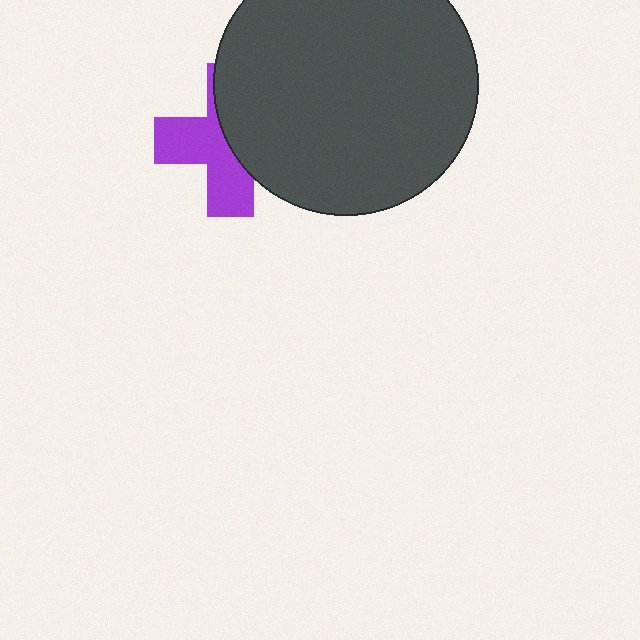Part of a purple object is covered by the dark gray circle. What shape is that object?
It is a cross.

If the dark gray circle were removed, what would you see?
You would see the complete purple cross.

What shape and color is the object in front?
The object in front is a dark gray circle.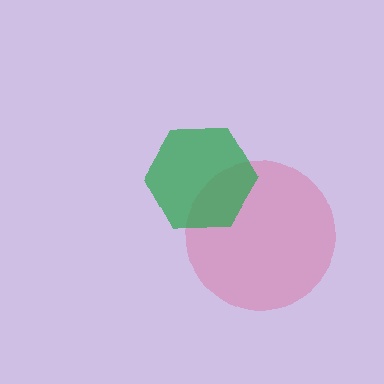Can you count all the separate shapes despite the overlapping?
Yes, there are 2 separate shapes.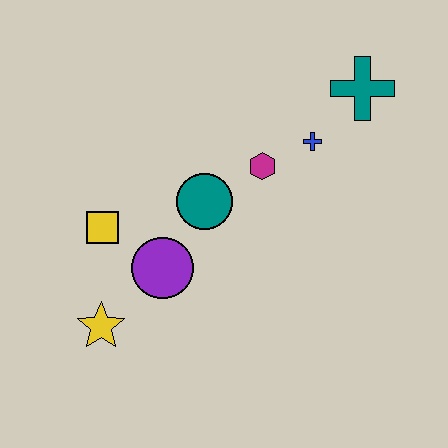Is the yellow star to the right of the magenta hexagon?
No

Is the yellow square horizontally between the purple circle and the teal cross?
No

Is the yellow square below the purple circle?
No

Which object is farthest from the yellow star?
The teal cross is farthest from the yellow star.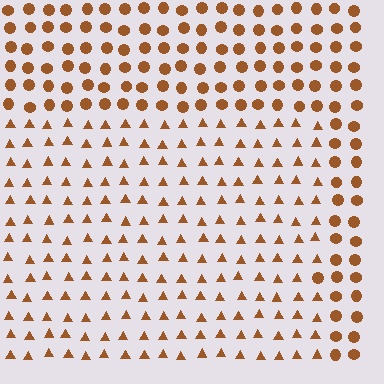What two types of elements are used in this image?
The image uses triangles inside the rectangle region and circles outside it.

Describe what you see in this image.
The image is filled with small brown elements arranged in a uniform grid. A rectangle-shaped region contains triangles, while the surrounding area contains circles. The boundary is defined purely by the change in element shape.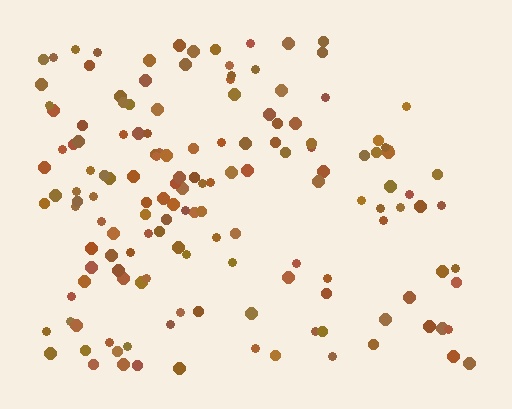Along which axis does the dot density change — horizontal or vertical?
Horizontal.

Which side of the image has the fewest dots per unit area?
The right.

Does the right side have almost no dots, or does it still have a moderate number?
Still a moderate number, just noticeably fewer than the left.